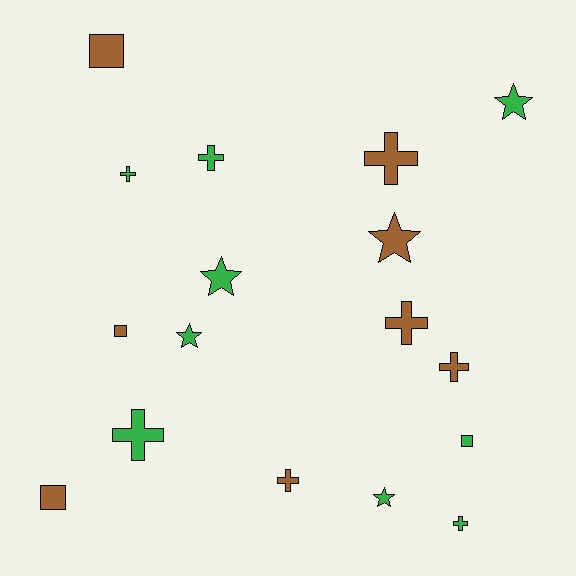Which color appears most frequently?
Green, with 9 objects.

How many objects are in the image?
There are 17 objects.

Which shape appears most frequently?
Cross, with 8 objects.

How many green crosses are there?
There are 4 green crosses.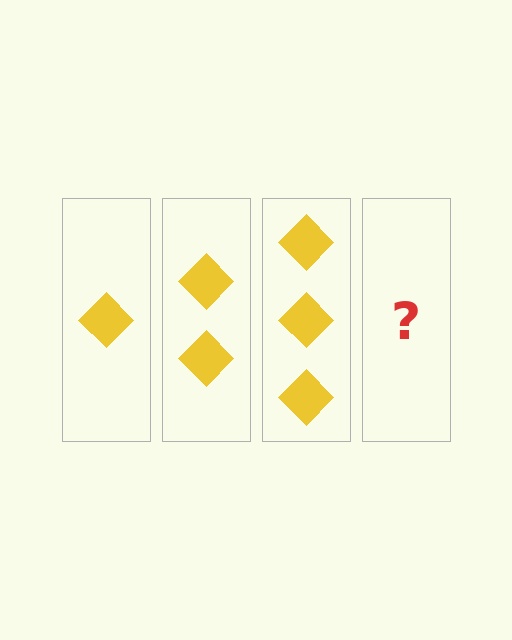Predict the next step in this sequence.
The next step is 4 diamonds.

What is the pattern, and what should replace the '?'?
The pattern is that each step adds one more diamond. The '?' should be 4 diamonds.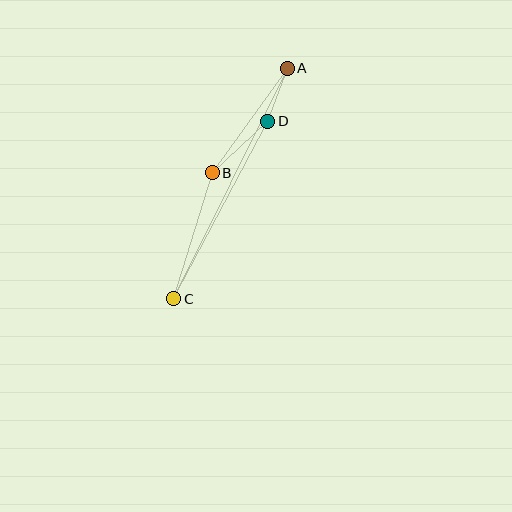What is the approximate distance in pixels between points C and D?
The distance between C and D is approximately 201 pixels.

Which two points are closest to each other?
Points A and D are closest to each other.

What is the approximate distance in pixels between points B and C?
The distance between B and C is approximately 132 pixels.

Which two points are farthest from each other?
Points A and C are farthest from each other.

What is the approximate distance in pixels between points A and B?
The distance between A and B is approximately 129 pixels.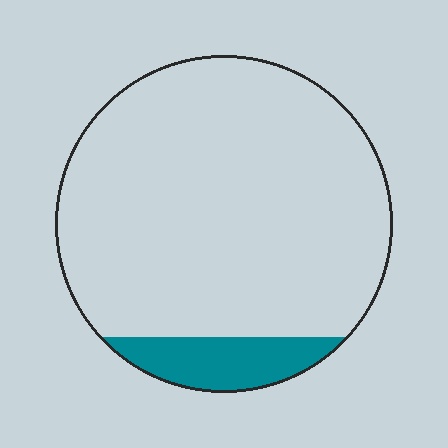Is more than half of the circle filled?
No.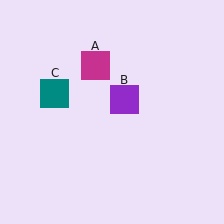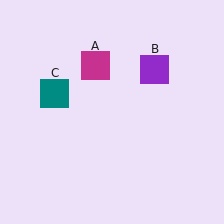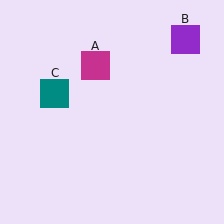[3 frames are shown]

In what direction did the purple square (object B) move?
The purple square (object B) moved up and to the right.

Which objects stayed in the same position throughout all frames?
Magenta square (object A) and teal square (object C) remained stationary.